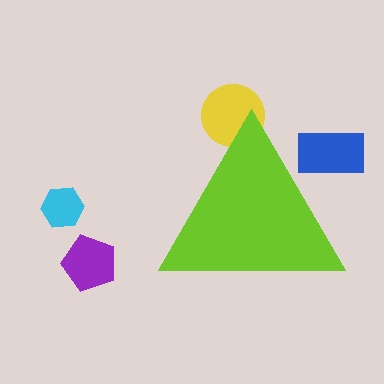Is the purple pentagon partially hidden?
No, the purple pentagon is fully visible.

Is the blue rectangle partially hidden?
Yes, the blue rectangle is partially hidden behind the lime triangle.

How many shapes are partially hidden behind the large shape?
2 shapes are partially hidden.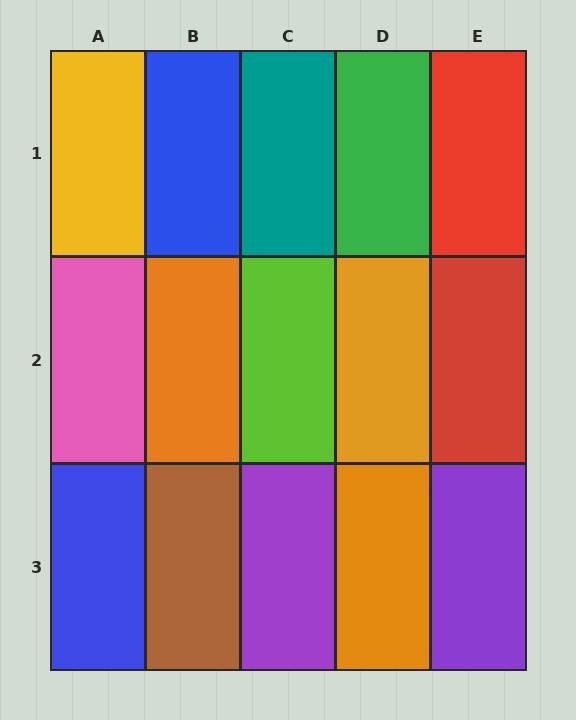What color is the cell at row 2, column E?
Red.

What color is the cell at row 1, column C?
Teal.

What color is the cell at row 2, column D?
Orange.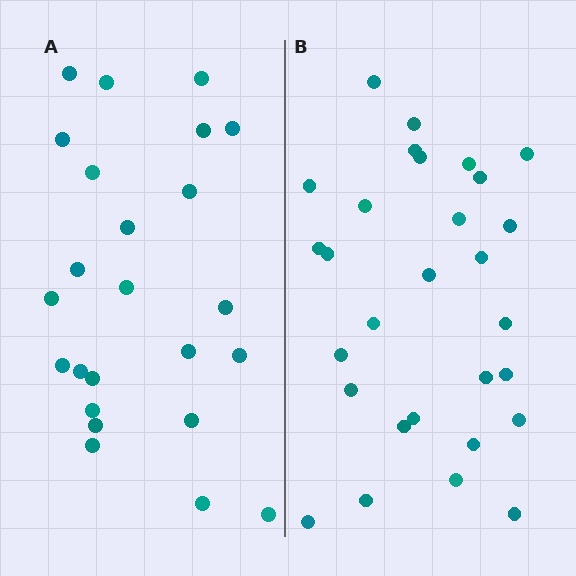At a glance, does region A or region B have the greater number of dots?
Region B (the right region) has more dots.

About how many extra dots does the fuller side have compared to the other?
Region B has about 5 more dots than region A.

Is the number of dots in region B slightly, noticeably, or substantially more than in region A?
Region B has only slightly more — the two regions are fairly close. The ratio is roughly 1.2 to 1.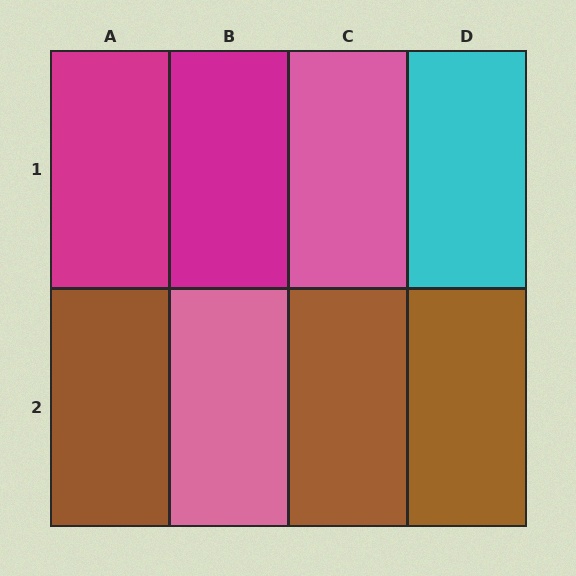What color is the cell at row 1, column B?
Magenta.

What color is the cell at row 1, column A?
Magenta.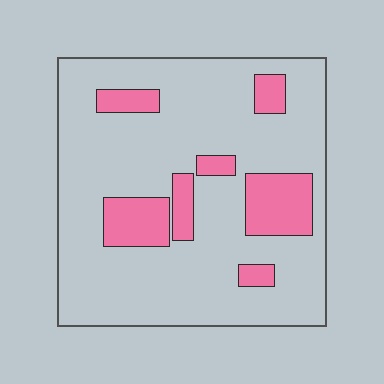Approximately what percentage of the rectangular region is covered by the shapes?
Approximately 20%.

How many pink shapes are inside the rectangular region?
7.